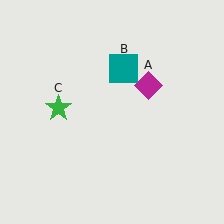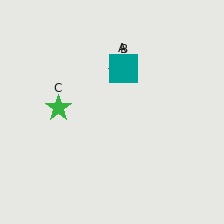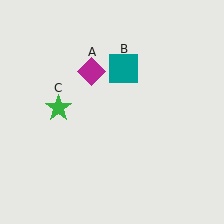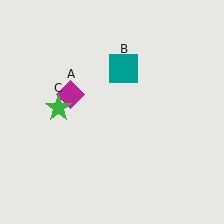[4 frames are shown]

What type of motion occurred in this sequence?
The magenta diamond (object A) rotated counterclockwise around the center of the scene.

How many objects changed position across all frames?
1 object changed position: magenta diamond (object A).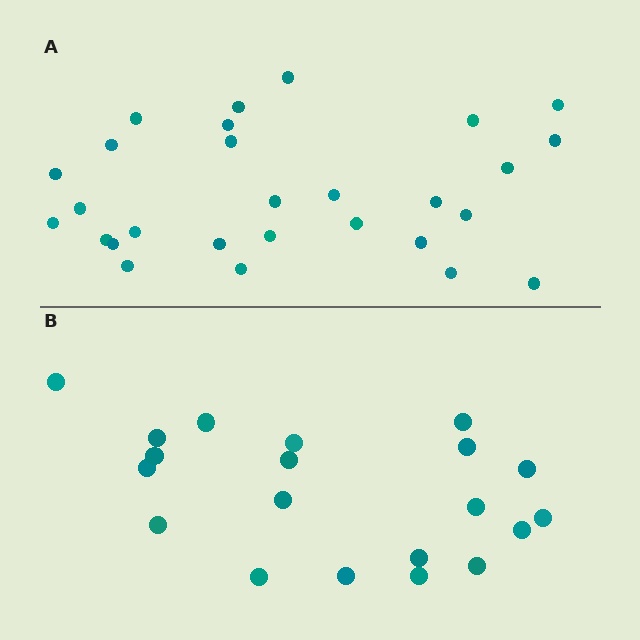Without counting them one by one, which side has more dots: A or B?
Region A (the top region) has more dots.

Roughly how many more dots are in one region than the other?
Region A has roughly 8 or so more dots than region B.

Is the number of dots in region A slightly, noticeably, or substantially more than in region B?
Region A has noticeably more, but not dramatically so. The ratio is roughly 1.4 to 1.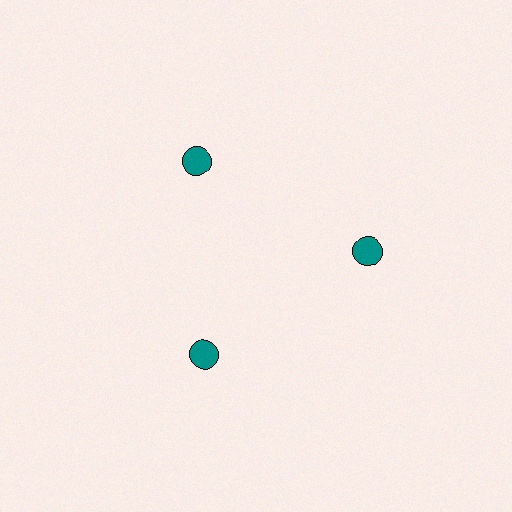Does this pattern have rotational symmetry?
Yes, this pattern has 3-fold rotational symmetry. It looks the same after rotating 120 degrees around the center.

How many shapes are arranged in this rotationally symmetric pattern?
There are 3 shapes, arranged in 3 groups of 1.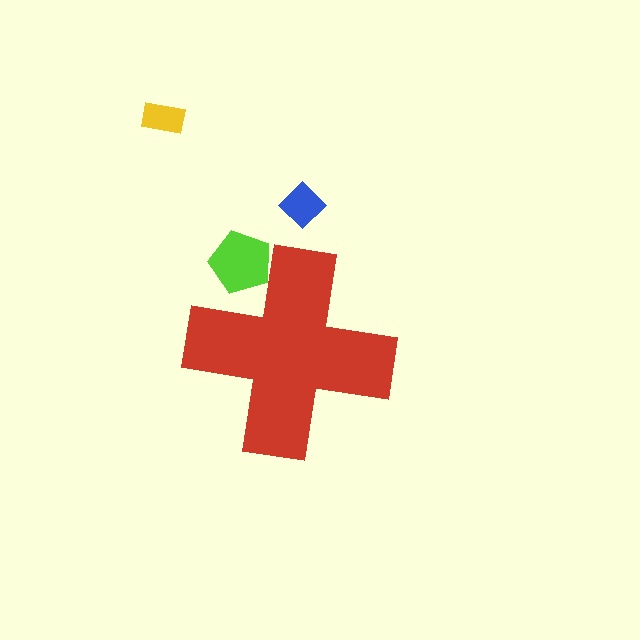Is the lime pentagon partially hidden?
Yes, the lime pentagon is partially hidden behind the red cross.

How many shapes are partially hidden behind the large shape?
1 shape is partially hidden.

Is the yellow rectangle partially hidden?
No, the yellow rectangle is fully visible.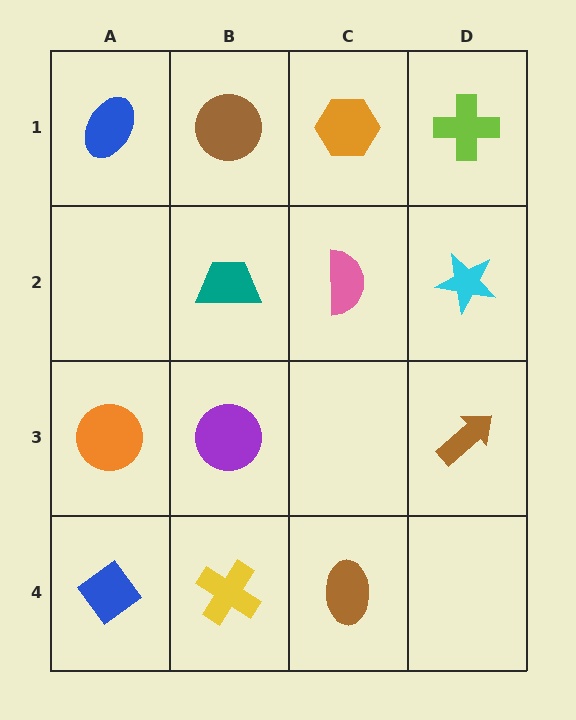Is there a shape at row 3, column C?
No, that cell is empty.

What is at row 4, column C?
A brown ellipse.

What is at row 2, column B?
A teal trapezoid.